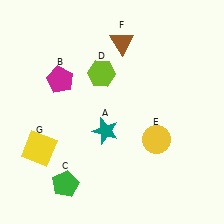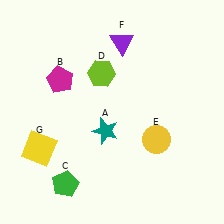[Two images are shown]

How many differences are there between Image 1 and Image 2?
There is 1 difference between the two images.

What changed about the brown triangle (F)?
In Image 1, F is brown. In Image 2, it changed to purple.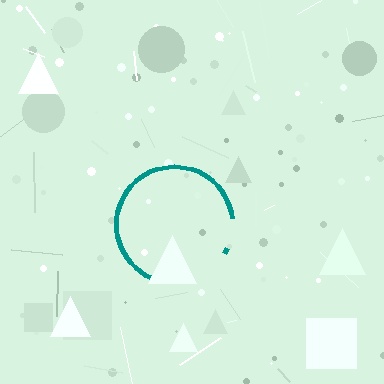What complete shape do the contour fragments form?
The contour fragments form a circle.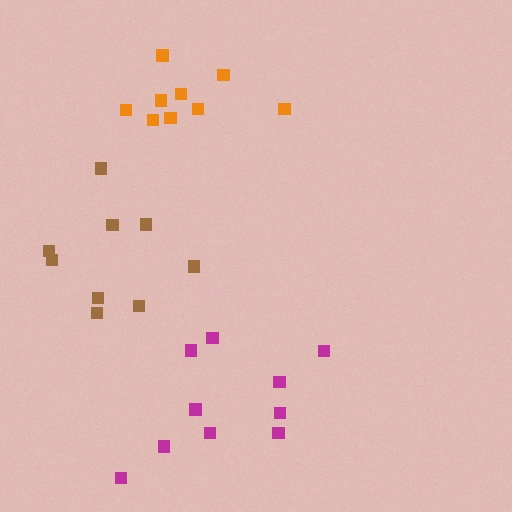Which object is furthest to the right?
The magenta cluster is rightmost.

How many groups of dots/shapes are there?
There are 3 groups.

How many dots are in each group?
Group 1: 10 dots, Group 2: 9 dots, Group 3: 9 dots (28 total).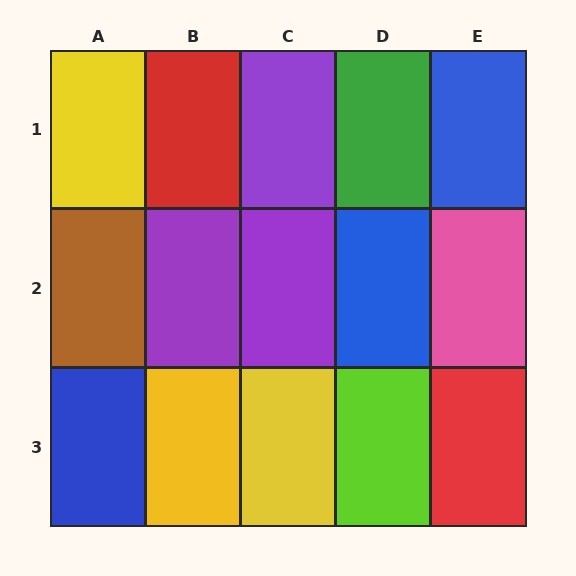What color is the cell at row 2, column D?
Blue.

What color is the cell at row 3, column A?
Blue.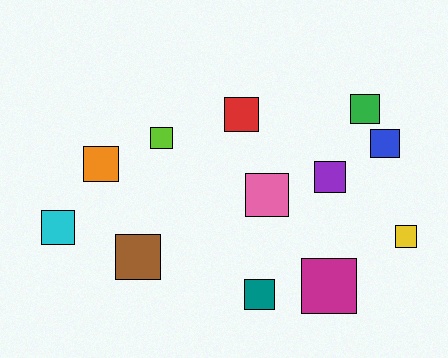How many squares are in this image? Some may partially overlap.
There are 12 squares.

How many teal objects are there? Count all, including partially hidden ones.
There is 1 teal object.